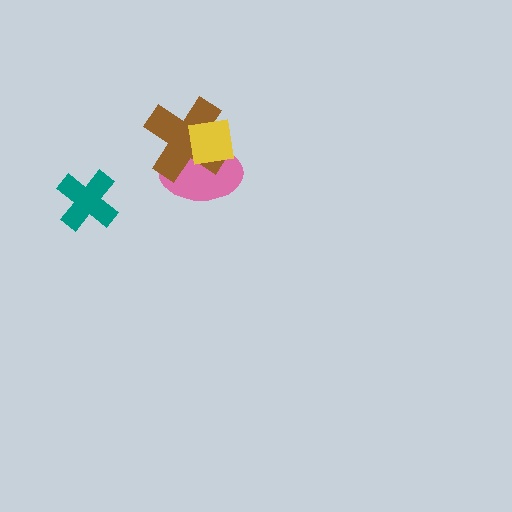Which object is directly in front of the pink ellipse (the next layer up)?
The brown cross is directly in front of the pink ellipse.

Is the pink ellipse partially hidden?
Yes, it is partially covered by another shape.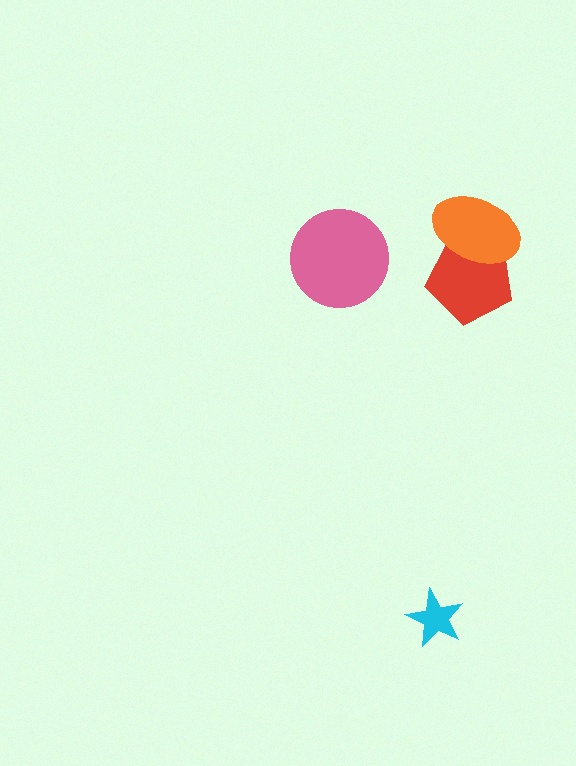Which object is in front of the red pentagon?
The orange ellipse is in front of the red pentagon.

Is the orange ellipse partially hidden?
No, no other shape covers it.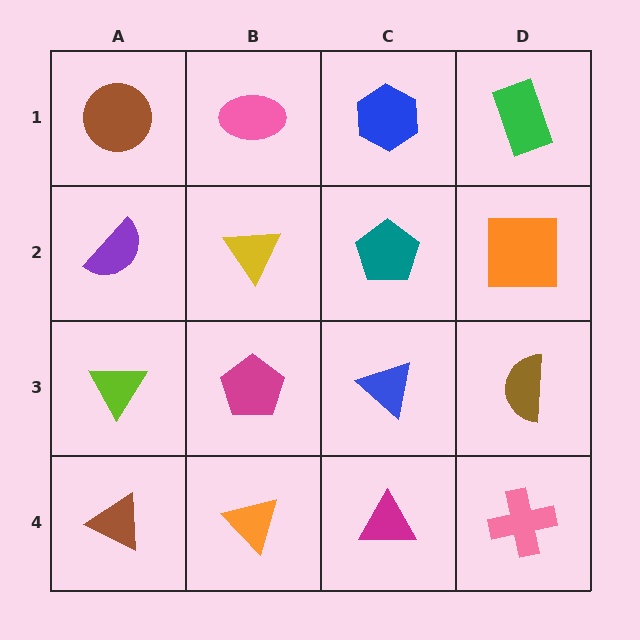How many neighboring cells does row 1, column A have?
2.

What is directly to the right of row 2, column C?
An orange square.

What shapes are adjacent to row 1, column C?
A teal pentagon (row 2, column C), a pink ellipse (row 1, column B), a green rectangle (row 1, column D).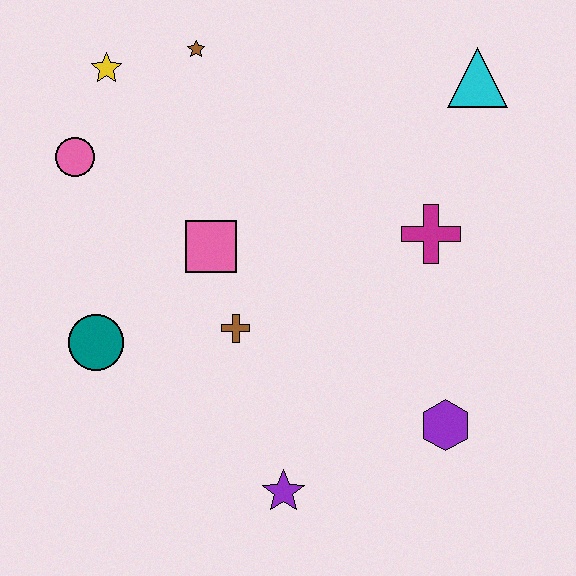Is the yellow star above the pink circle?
Yes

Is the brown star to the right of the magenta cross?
No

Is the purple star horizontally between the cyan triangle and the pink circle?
Yes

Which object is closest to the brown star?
The yellow star is closest to the brown star.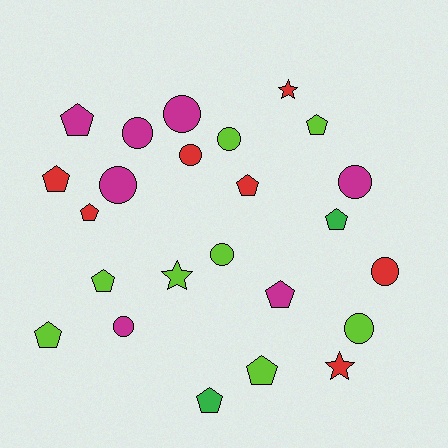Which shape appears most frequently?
Pentagon, with 11 objects.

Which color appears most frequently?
Lime, with 8 objects.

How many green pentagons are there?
There are 2 green pentagons.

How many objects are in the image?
There are 24 objects.